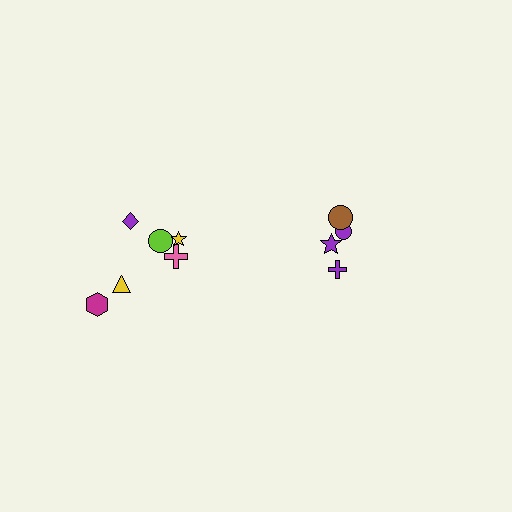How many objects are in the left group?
There are 6 objects.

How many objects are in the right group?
There are 4 objects.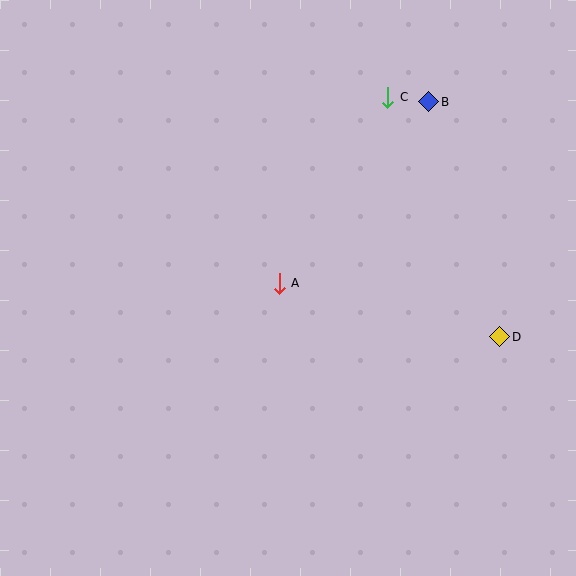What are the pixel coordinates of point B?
Point B is at (429, 102).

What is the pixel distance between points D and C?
The distance between D and C is 264 pixels.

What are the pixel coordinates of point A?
Point A is at (279, 283).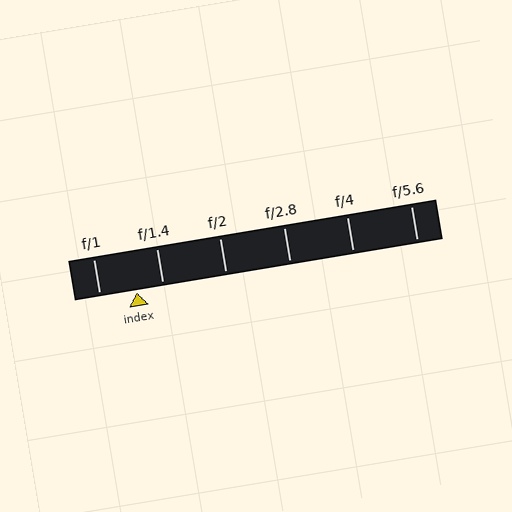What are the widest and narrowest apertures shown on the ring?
The widest aperture shown is f/1 and the narrowest is f/5.6.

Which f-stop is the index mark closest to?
The index mark is closest to f/1.4.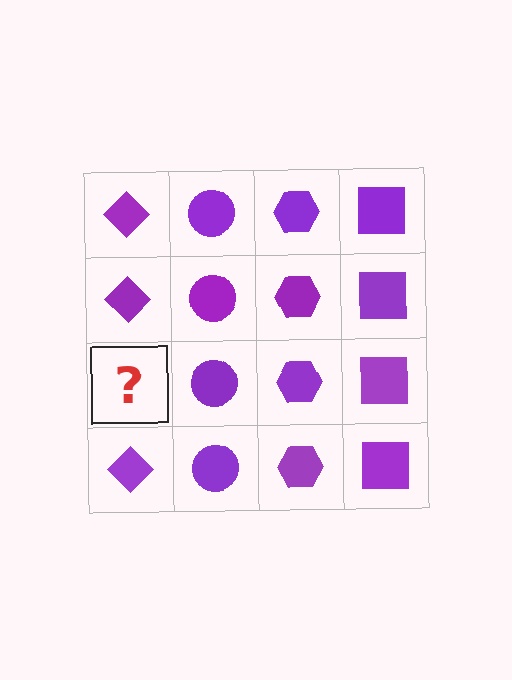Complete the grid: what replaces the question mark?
The question mark should be replaced with a purple diamond.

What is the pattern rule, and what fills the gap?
The rule is that each column has a consistent shape. The gap should be filled with a purple diamond.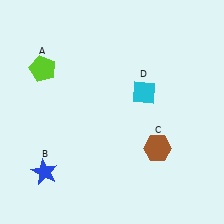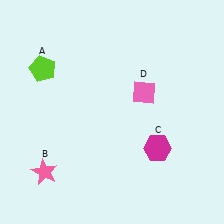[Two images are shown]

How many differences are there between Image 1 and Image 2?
There are 3 differences between the two images.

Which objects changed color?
B changed from blue to pink. C changed from brown to magenta. D changed from cyan to pink.